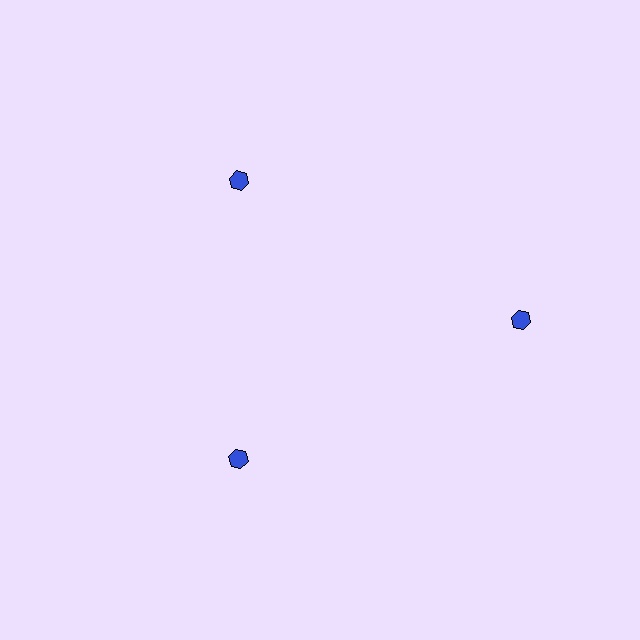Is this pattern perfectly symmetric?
No. The 3 blue hexagons are arranged in a ring, but one element near the 3 o'clock position is pushed outward from the center, breaking the 3-fold rotational symmetry.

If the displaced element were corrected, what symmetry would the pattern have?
It would have 3-fold rotational symmetry — the pattern would map onto itself every 120 degrees.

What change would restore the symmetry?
The symmetry would be restored by moving it inward, back onto the ring so that all 3 hexagons sit at equal angles and equal distance from the center.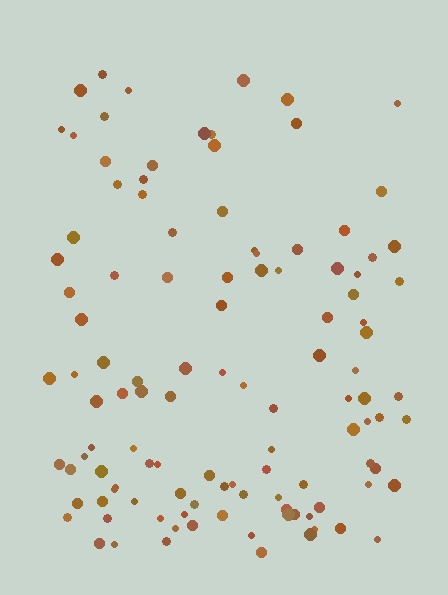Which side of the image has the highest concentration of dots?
The bottom.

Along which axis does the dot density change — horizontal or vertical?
Vertical.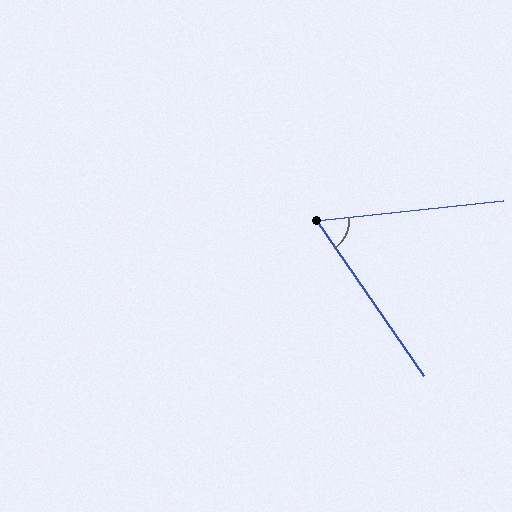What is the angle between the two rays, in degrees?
Approximately 61 degrees.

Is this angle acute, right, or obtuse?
It is acute.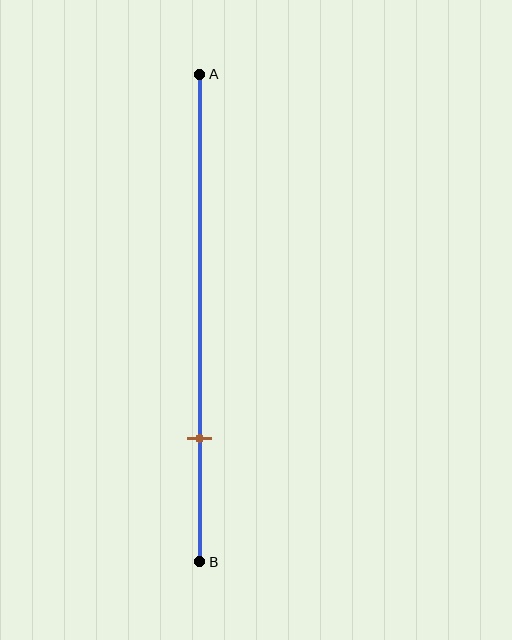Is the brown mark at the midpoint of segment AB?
No, the mark is at about 75% from A, not at the 50% midpoint.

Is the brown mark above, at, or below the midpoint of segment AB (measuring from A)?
The brown mark is below the midpoint of segment AB.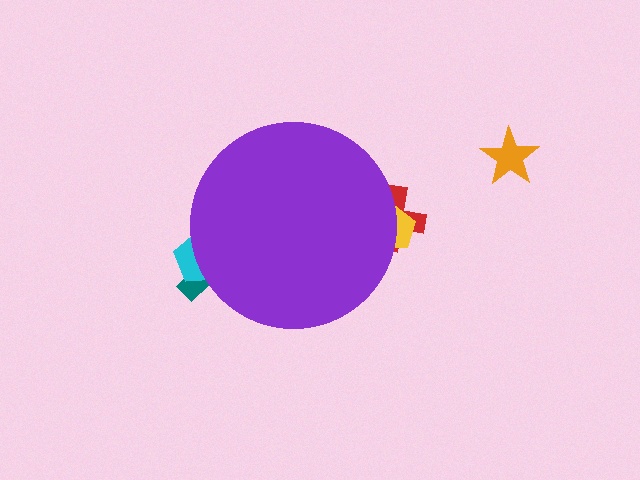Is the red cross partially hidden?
Yes, the red cross is partially hidden behind the purple circle.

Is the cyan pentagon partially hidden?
Yes, the cyan pentagon is partially hidden behind the purple circle.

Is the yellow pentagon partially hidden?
Yes, the yellow pentagon is partially hidden behind the purple circle.